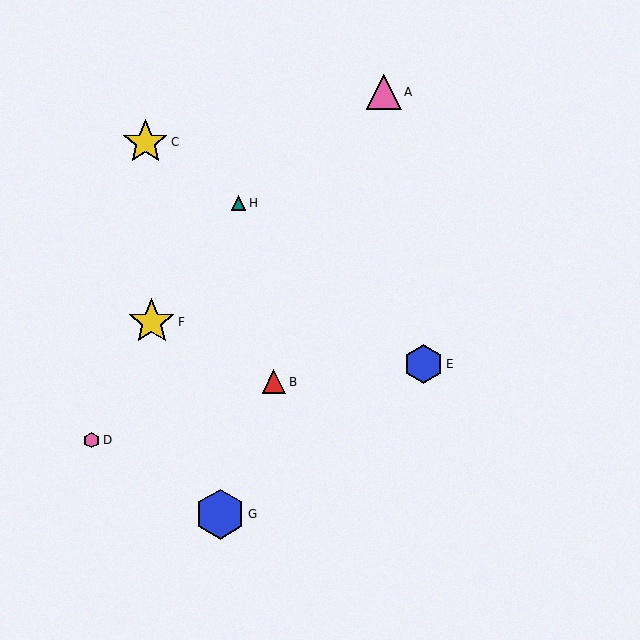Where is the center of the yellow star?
The center of the yellow star is at (152, 322).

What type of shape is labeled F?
Shape F is a yellow star.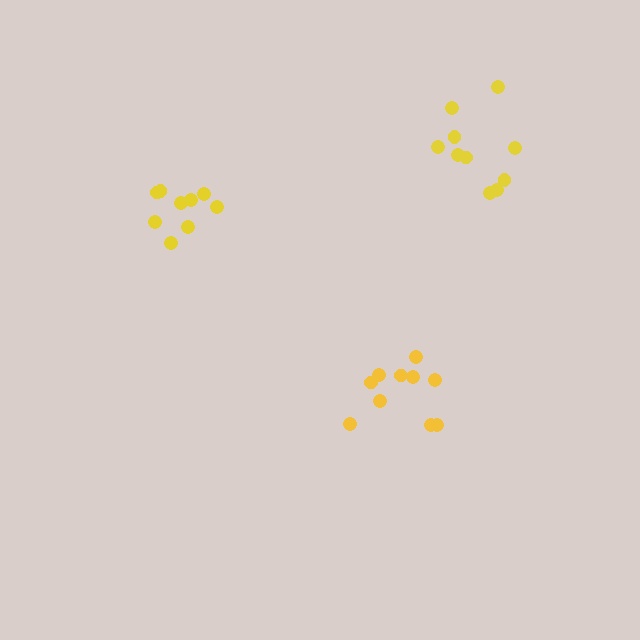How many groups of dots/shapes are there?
There are 3 groups.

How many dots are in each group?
Group 1: 10 dots, Group 2: 10 dots, Group 3: 9 dots (29 total).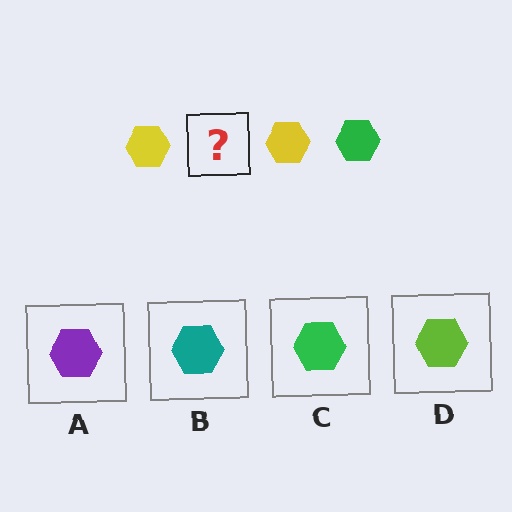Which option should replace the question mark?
Option C.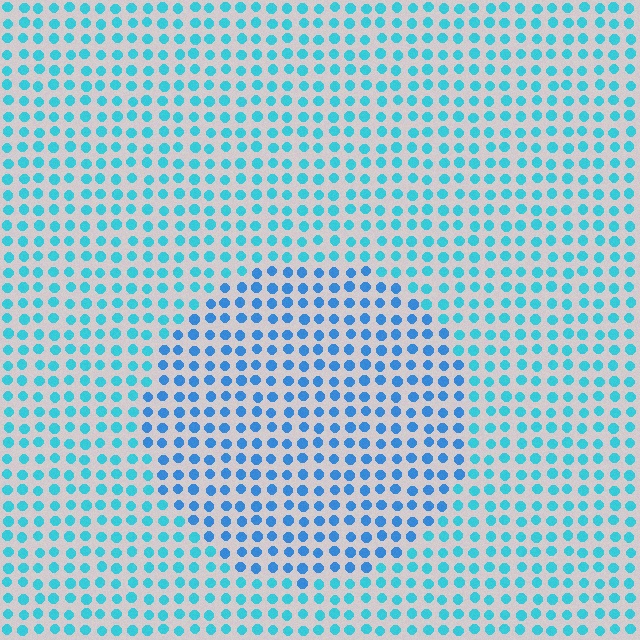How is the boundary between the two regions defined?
The boundary is defined purely by a slight shift in hue (about 24 degrees). Spacing, size, and orientation are identical on both sides.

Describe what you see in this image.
The image is filled with small cyan elements in a uniform arrangement. A circle-shaped region is visible where the elements are tinted to a slightly different hue, forming a subtle color boundary.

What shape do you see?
I see a circle.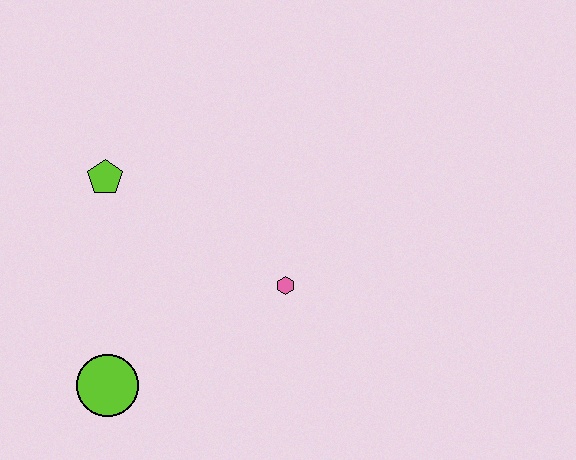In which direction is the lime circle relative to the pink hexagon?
The lime circle is to the left of the pink hexagon.